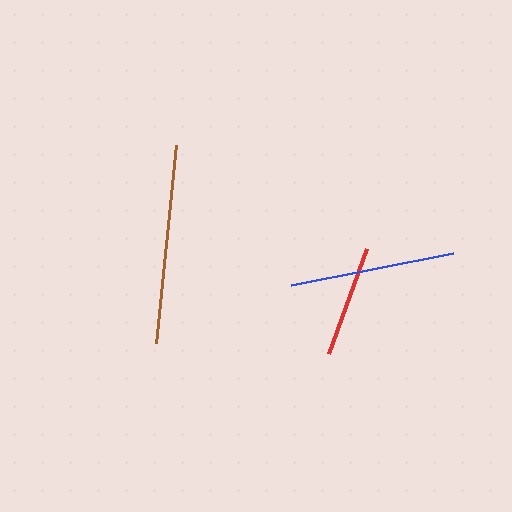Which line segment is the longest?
The brown line is the longest at approximately 199 pixels.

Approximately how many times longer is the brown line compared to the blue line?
The brown line is approximately 1.2 times the length of the blue line.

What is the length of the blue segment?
The blue segment is approximately 165 pixels long.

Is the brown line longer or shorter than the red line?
The brown line is longer than the red line.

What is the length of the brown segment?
The brown segment is approximately 199 pixels long.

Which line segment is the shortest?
The red line is the shortest at approximately 111 pixels.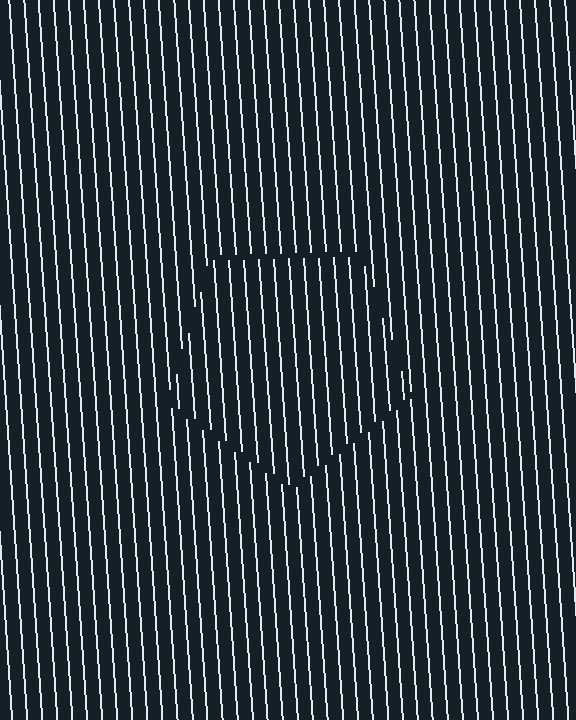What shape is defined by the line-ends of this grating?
An illusory pentagon. The interior of the shape contains the same grating, shifted by half a period — the contour is defined by the phase discontinuity where line-ends from the inner and outer gratings abut.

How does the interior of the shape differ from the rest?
The interior of the shape contains the same grating, shifted by half a period — the contour is defined by the phase discontinuity where line-ends from the inner and outer gratings abut.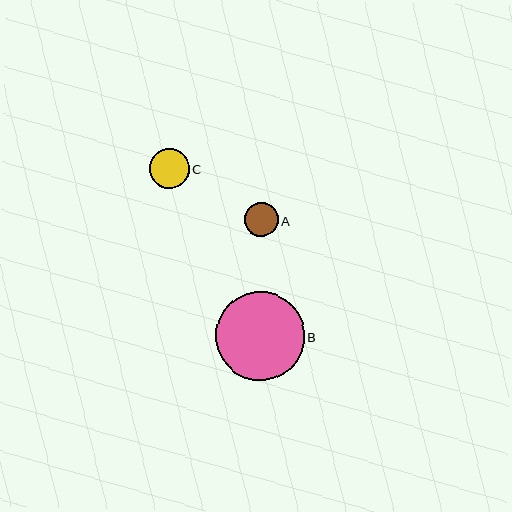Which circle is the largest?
Circle B is the largest with a size of approximately 89 pixels.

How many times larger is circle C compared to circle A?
Circle C is approximately 1.2 times the size of circle A.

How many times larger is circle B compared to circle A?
Circle B is approximately 2.6 times the size of circle A.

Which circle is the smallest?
Circle A is the smallest with a size of approximately 34 pixels.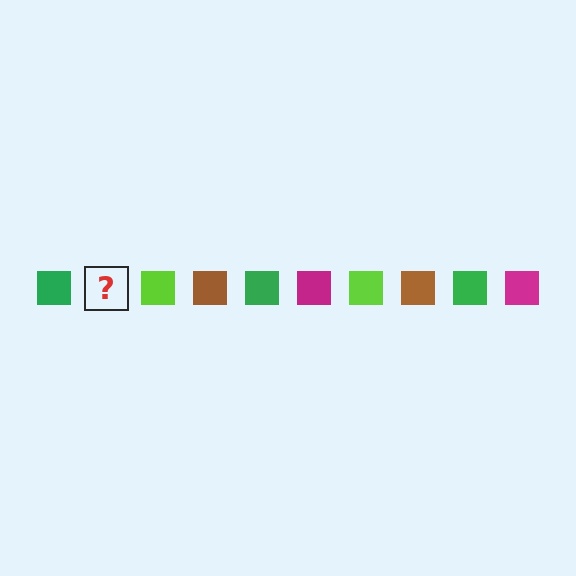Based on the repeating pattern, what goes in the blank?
The blank should be a magenta square.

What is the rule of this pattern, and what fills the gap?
The rule is that the pattern cycles through green, magenta, lime, brown squares. The gap should be filled with a magenta square.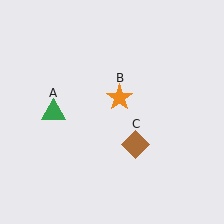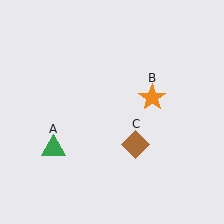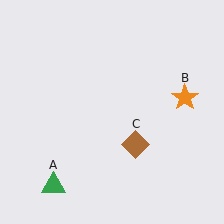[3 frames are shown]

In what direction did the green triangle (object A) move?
The green triangle (object A) moved down.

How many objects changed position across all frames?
2 objects changed position: green triangle (object A), orange star (object B).